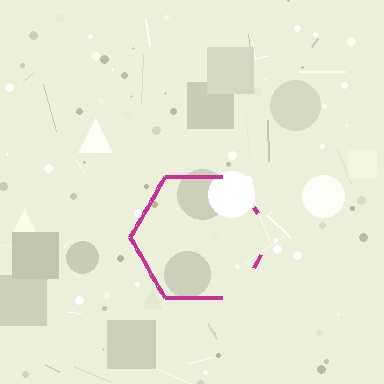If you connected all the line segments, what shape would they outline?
They would outline a hexagon.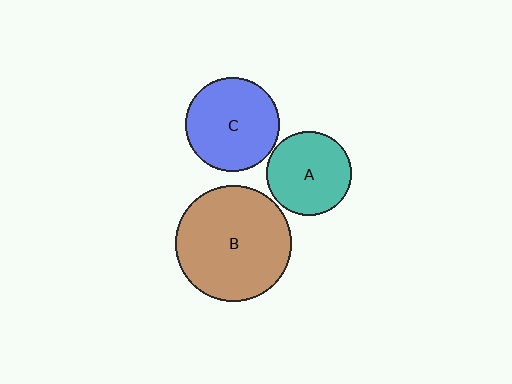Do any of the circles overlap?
No, none of the circles overlap.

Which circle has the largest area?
Circle B (brown).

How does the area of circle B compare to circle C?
Approximately 1.5 times.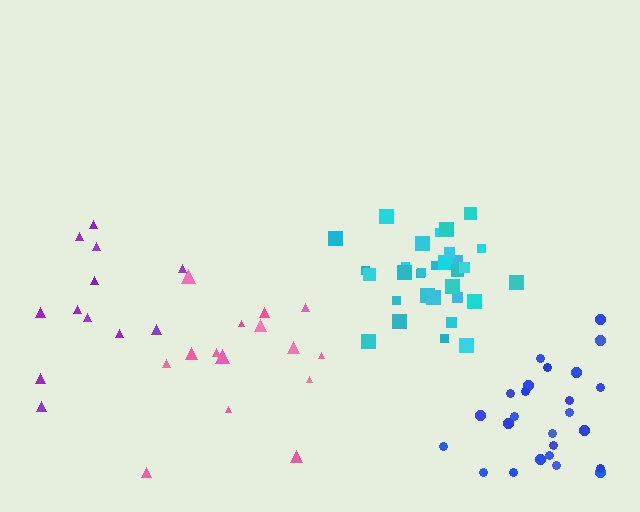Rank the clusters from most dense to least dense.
cyan, blue, pink, purple.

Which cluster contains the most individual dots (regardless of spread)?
Cyan (32).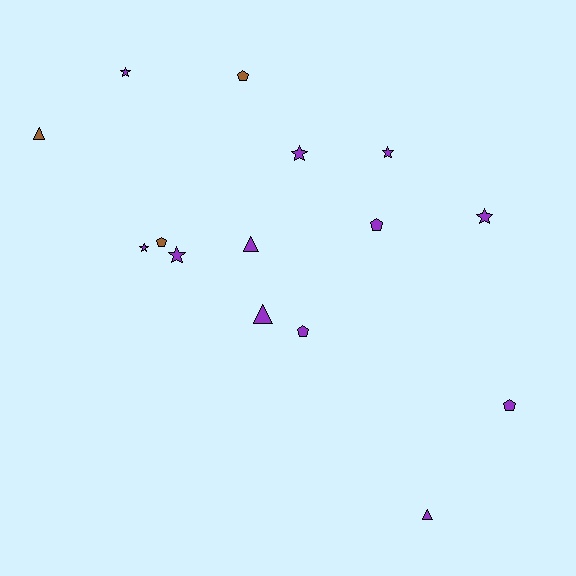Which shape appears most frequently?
Star, with 6 objects.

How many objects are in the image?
There are 15 objects.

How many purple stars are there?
There are 6 purple stars.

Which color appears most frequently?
Purple, with 12 objects.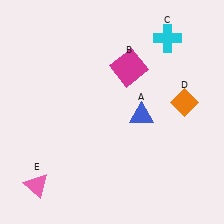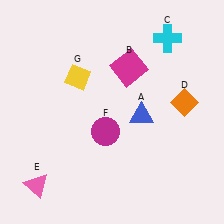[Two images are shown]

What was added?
A magenta circle (F), a yellow diamond (G) were added in Image 2.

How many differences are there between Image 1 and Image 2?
There are 2 differences between the two images.